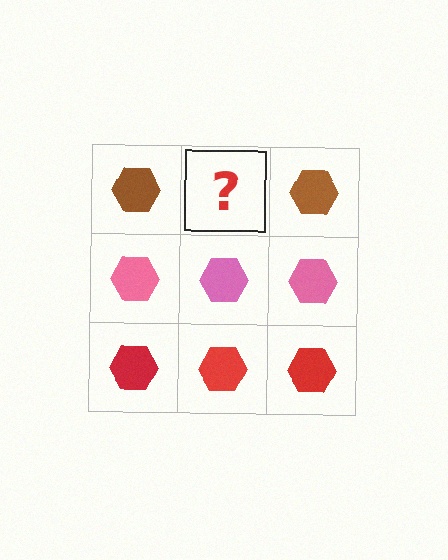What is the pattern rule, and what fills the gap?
The rule is that each row has a consistent color. The gap should be filled with a brown hexagon.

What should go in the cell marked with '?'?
The missing cell should contain a brown hexagon.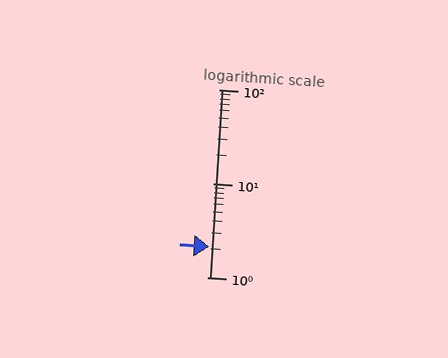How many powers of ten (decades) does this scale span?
The scale spans 2 decades, from 1 to 100.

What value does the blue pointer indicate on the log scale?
The pointer indicates approximately 2.1.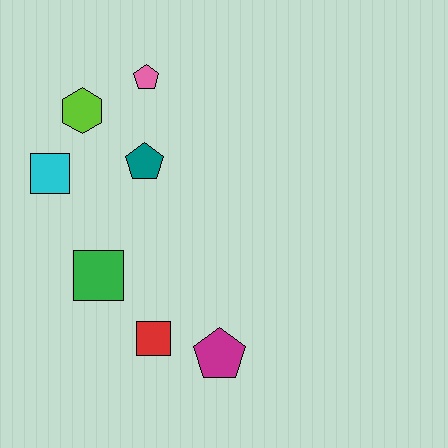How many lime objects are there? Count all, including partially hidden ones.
There is 1 lime object.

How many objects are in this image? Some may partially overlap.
There are 7 objects.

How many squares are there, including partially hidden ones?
There are 3 squares.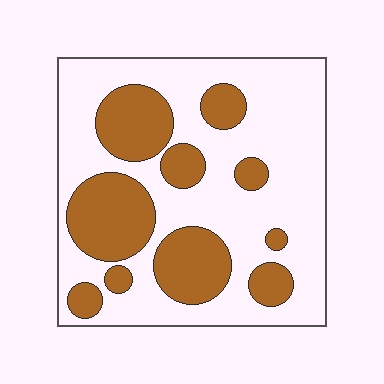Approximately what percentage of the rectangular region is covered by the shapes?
Approximately 35%.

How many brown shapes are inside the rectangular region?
10.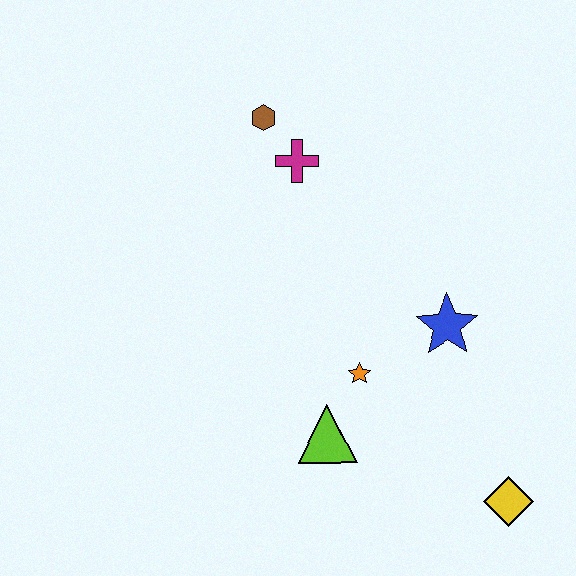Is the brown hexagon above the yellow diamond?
Yes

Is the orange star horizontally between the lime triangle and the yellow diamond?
Yes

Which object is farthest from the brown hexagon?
The yellow diamond is farthest from the brown hexagon.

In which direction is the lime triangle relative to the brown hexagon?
The lime triangle is below the brown hexagon.